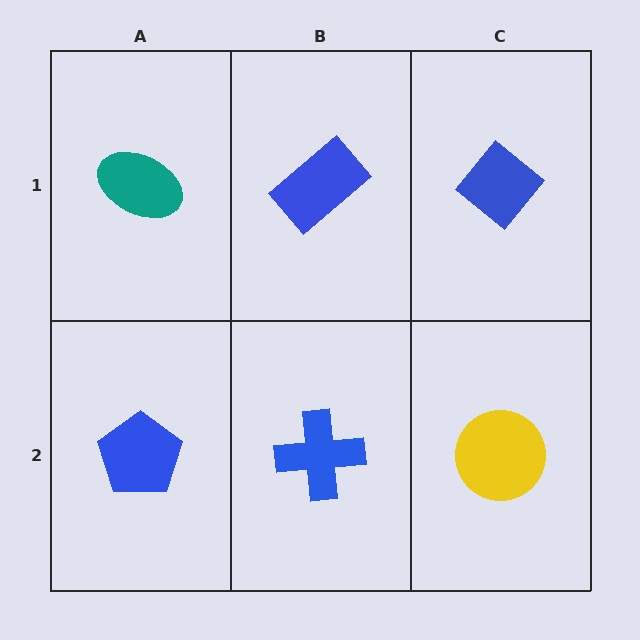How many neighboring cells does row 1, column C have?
2.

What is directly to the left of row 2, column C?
A blue cross.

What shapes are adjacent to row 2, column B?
A blue rectangle (row 1, column B), a blue pentagon (row 2, column A), a yellow circle (row 2, column C).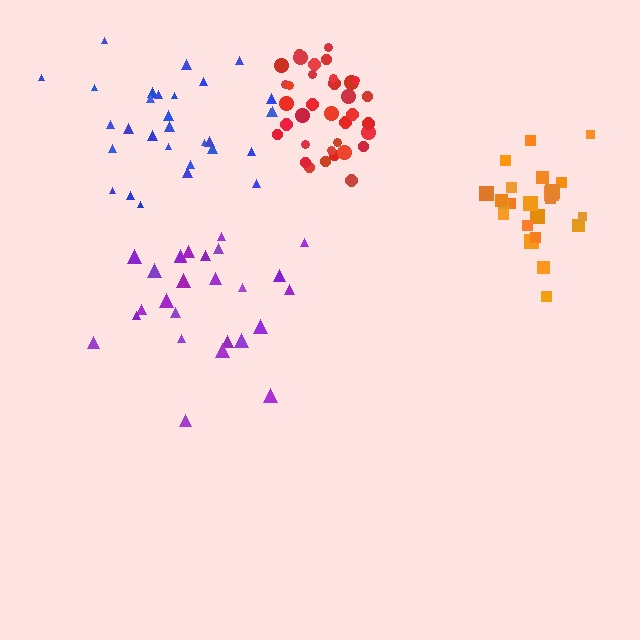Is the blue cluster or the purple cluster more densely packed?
Blue.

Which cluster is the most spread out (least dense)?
Purple.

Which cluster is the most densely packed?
Orange.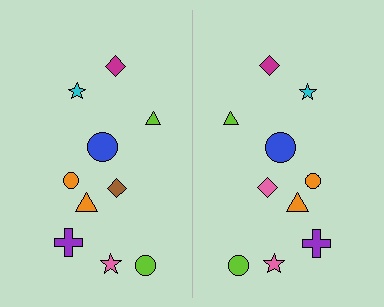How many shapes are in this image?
There are 20 shapes in this image.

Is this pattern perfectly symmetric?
No, the pattern is not perfectly symmetric. The pink diamond on the right side breaks the symmetry — its mirror counterpart is brown.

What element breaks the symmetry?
The pink diamond on the right side breaks the symmetry — its mirror counterpart is brown.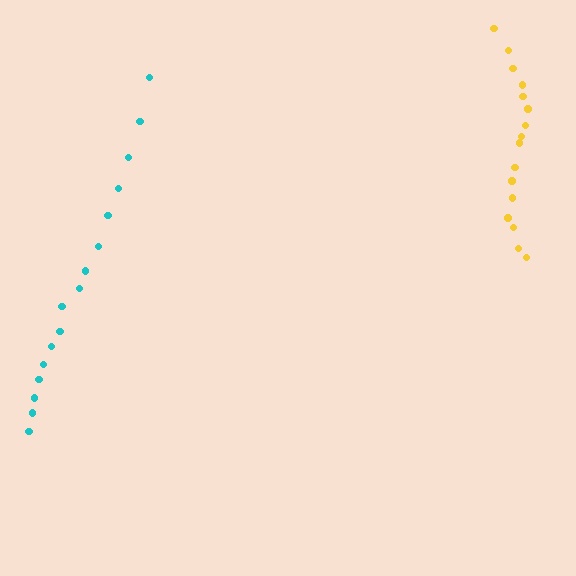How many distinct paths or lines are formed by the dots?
There are 2 distinct paths.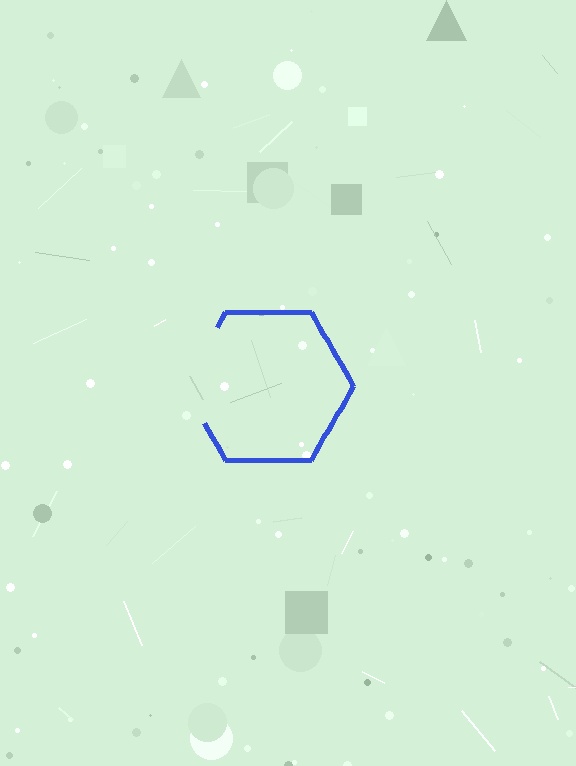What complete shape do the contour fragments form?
The contour fragments form a hexagon.